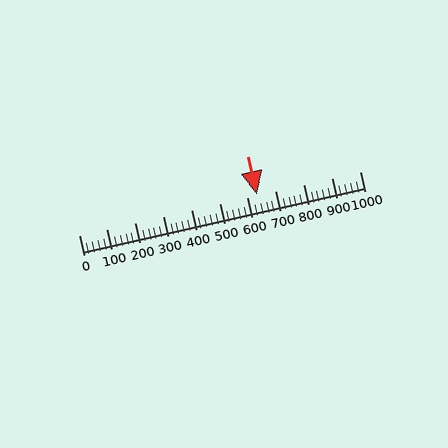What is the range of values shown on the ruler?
The ruler shows values from 0 to 1000.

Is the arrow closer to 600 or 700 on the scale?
The arrow is closer to 600.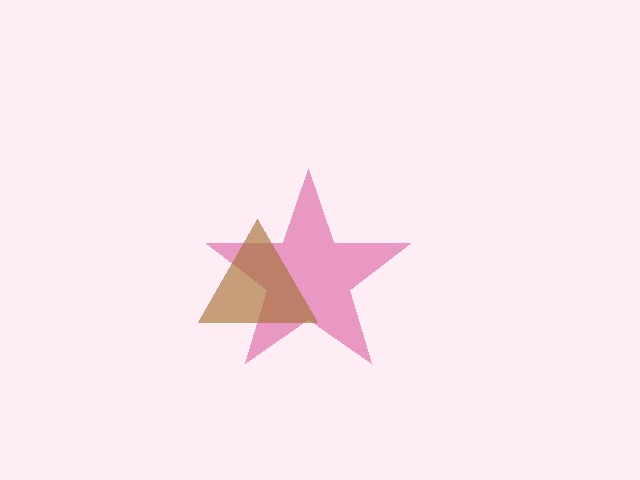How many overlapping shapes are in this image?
There are 2 overlapping shapes in the image.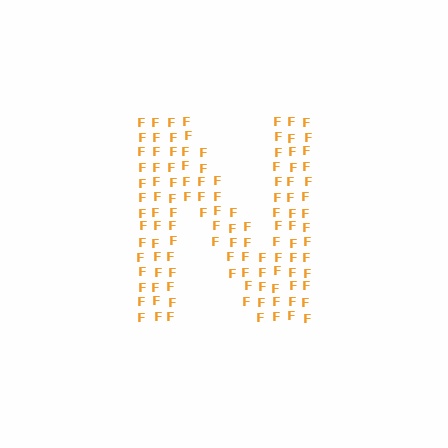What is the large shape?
The large shape is the letter N.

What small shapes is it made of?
It is made of small letter F's.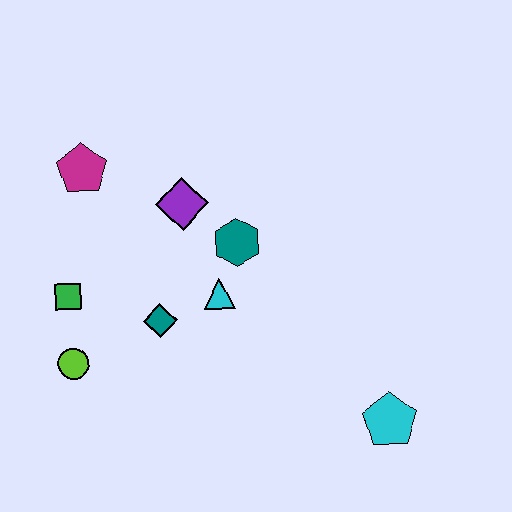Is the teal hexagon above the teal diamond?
Yes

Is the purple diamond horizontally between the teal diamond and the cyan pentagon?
Yes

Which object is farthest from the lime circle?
The cyan pentagon is farthest from the lime circle.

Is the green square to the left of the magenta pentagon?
Yes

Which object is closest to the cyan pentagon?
The cyan triangle is closest to the cyan pentagon.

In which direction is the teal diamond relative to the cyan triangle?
The teal diamond is to the left of the cyan triangle.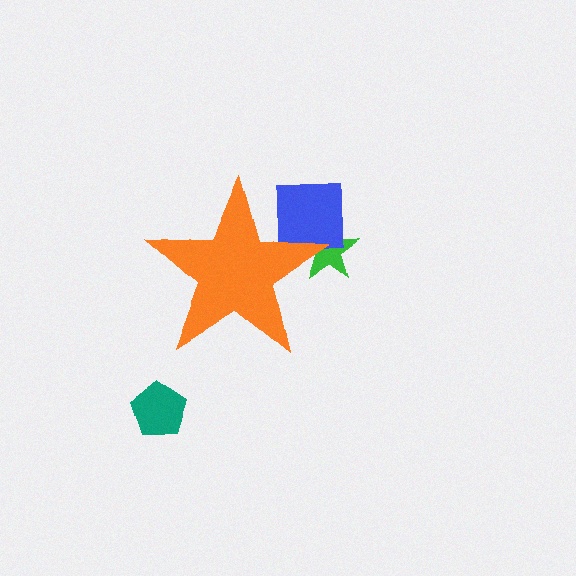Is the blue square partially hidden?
Yes, the blue square is partially hidden behind the orange star.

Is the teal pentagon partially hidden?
No, the teal pentagon is fully visible.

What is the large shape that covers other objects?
An orange star.